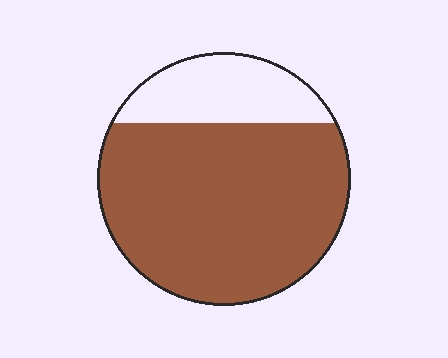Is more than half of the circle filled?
Yes.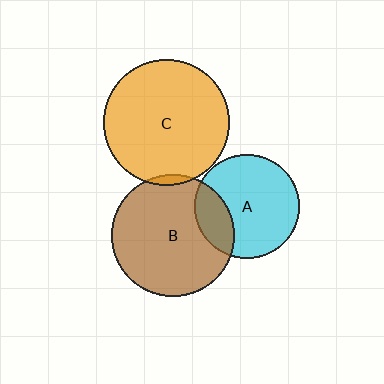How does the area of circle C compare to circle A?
Approximately 1.4 times.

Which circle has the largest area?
Circle C (orange).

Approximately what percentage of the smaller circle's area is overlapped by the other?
Approximately 25%.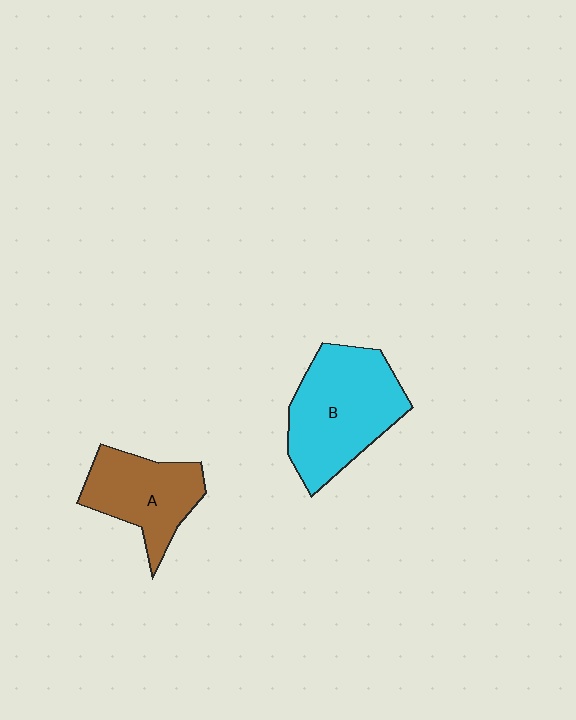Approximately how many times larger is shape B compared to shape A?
Approximately 1.4 times.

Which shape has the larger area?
Shape B (cyan).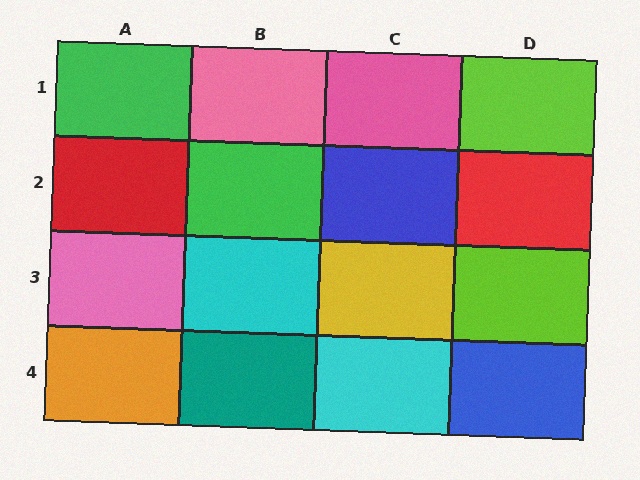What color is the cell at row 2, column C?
Blue.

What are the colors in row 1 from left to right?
Green, pink, pink, lime.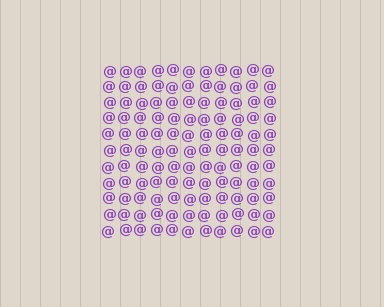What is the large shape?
The large shape is a square.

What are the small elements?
The small elements are at signs.